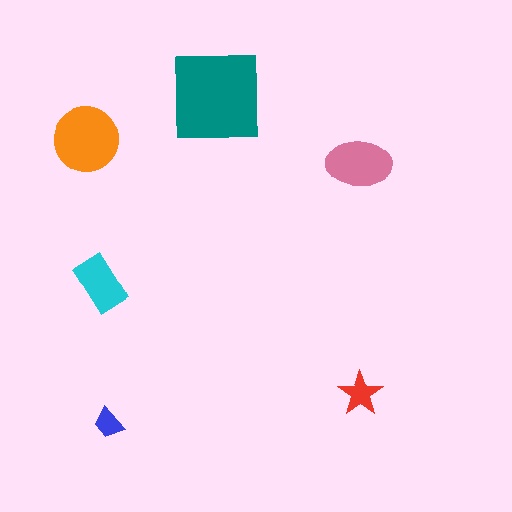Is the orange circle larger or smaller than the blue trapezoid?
Larger.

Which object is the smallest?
The blue trapezoid.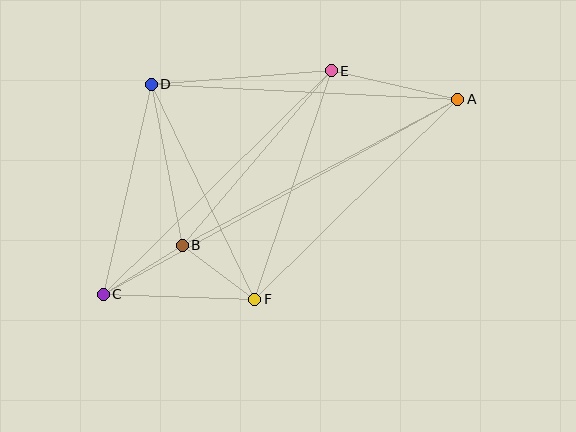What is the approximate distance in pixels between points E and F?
The distance between E and F is approximately 241 pixels.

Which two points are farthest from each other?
Points A and C are farthest from each other.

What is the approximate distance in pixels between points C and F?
The distance between C and F is approximately 152 pixels.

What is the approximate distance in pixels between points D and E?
The distance between D and E is approximately 180 pixels.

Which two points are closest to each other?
Points B and F are closest to each other.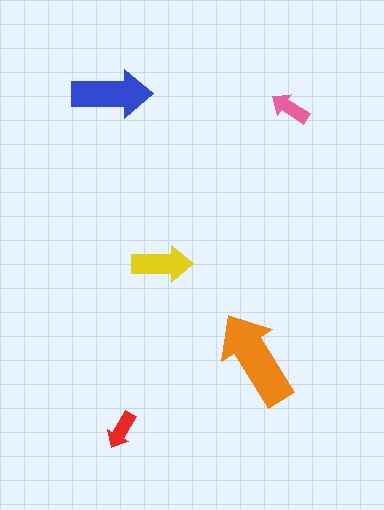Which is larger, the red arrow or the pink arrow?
The pink one.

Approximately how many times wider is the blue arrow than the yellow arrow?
About 1.5 times wider.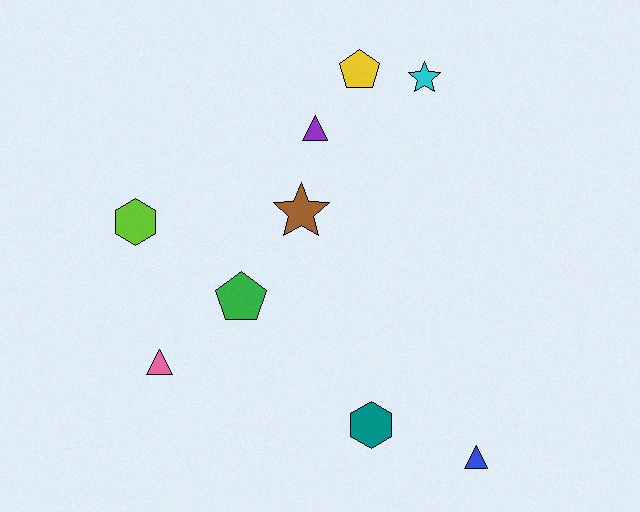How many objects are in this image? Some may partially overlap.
There are 9 objects.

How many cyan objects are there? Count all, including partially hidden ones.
There is 1 cyan object.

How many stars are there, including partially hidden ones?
There are 2 stars.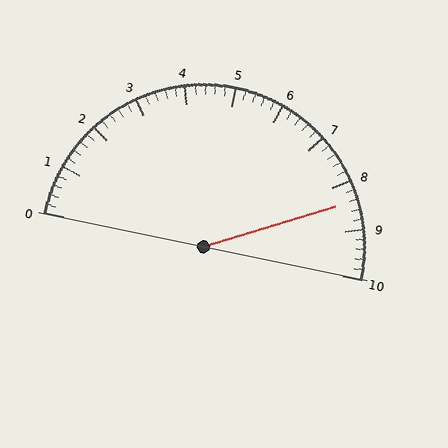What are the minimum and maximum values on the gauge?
The gauge ranges from 0 to 10.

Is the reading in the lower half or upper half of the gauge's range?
The reading is in the upper half of the range (0 to 10).